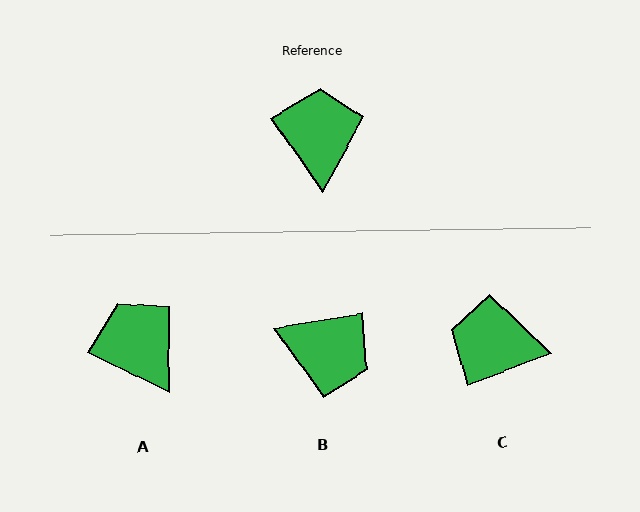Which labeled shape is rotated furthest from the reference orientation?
B, about 116 degrees away.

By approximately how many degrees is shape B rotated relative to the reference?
Approximately 116 degrees clockwise.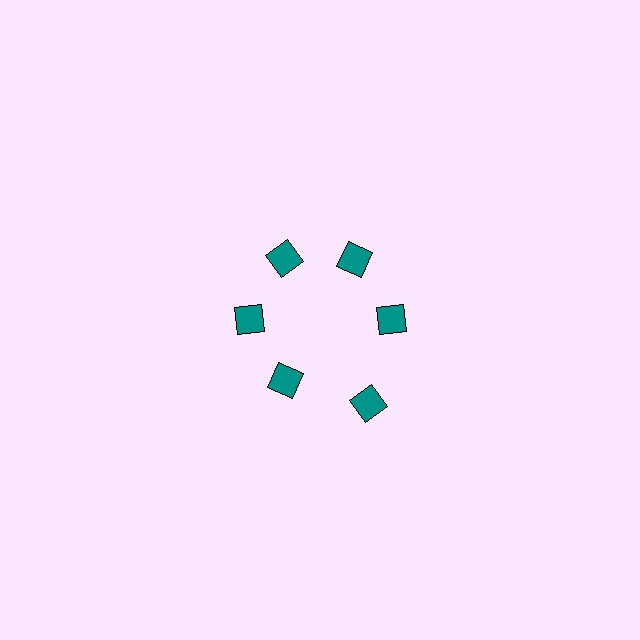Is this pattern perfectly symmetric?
No. The 6 teal diamonds are arranged in a ring, but one element near the 5 o'clock position is pushed outward from the center, breaking the 6-fold rotational symmetry.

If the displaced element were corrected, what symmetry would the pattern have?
It would have 6-fold rotational symmetry — the pattern would map onto itself every 60 degrees.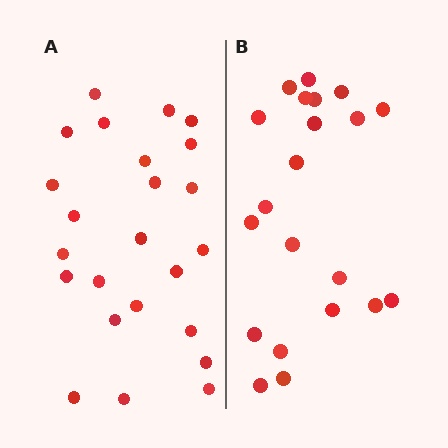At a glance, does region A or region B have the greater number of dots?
Region A (the left region) has more dots.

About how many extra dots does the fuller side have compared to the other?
Region A has just a few more — roughly 2 or 3 more dots than region B.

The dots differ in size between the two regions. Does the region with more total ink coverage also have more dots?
No. Region B has more total ink coverage because its dots are larger, but region A actually contains more individual dots. Total area can be misleading — the number of items is what matters here.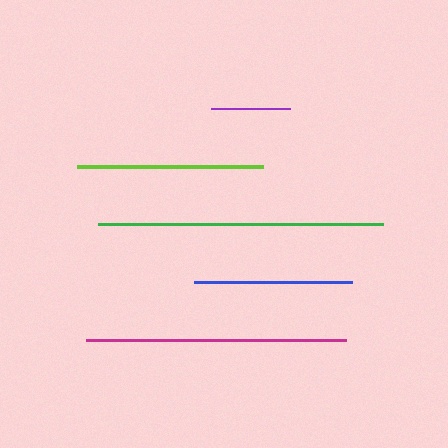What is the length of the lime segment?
The lime segment is approximately 186 pixels long.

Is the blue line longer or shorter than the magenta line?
The magenta line is longer than the blue line.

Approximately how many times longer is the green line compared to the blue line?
The green line is approximately 1.8 times the length of the blue line.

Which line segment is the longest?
The green line is the longest at approximately 285 pixels.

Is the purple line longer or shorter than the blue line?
The blue line is longer than the purple line.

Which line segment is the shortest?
The purple line is the shortest at approximately 79 pixels.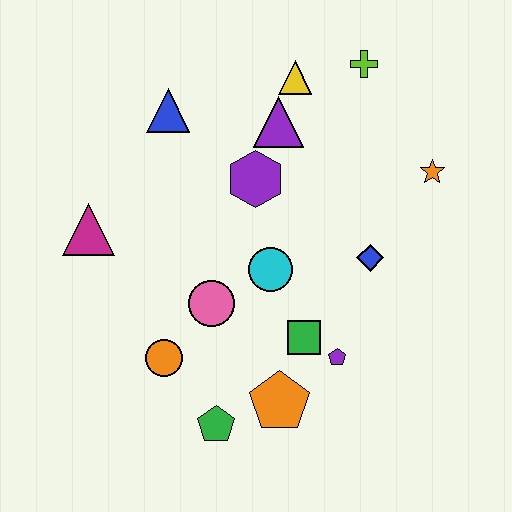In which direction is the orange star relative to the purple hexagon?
The orange star is to the right of the purple hexagon.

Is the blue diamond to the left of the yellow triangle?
No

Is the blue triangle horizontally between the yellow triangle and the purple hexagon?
No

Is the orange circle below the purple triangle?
Yes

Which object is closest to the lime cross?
The yellow triangle is closest to the lime cross.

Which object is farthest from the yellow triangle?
The green pentagon is farthest from the yellow triangle.